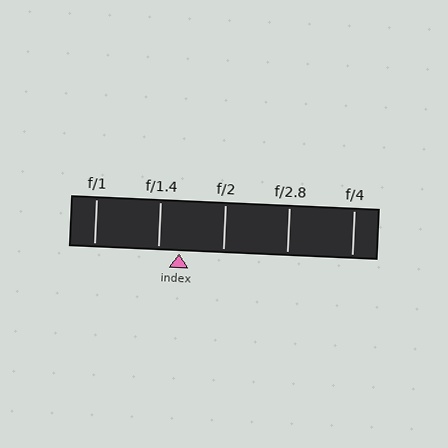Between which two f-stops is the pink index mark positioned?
The index mark is between f/1.4 and f/2.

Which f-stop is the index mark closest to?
The index mark is closest to f/1.4.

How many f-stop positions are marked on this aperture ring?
There are 5 f-stop positions marked.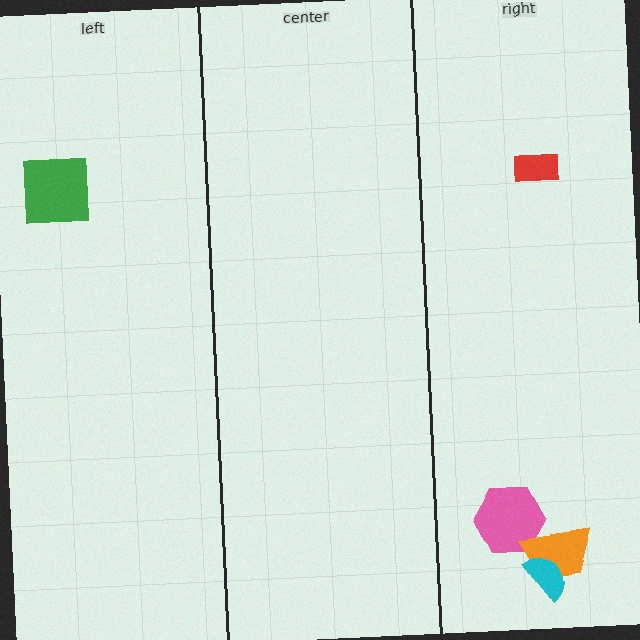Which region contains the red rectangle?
The right region.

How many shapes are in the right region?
4.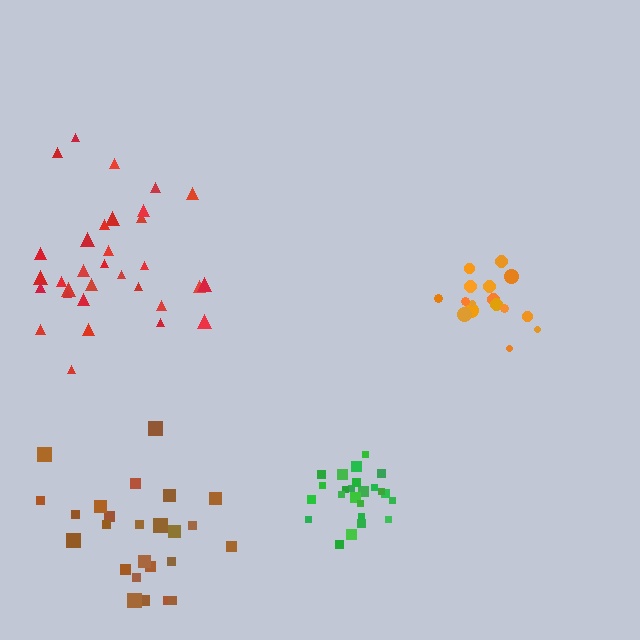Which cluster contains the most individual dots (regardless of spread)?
Red (32).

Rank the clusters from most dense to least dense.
orange, green, red, brown.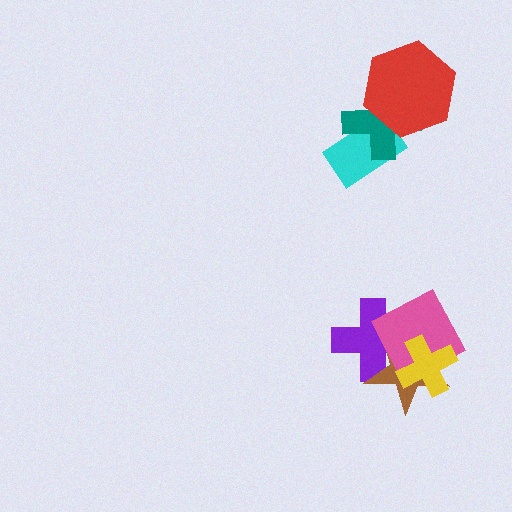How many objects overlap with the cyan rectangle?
2 objects overlap with the cyan rectangle.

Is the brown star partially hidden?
Yes, it is partially covered by another shape.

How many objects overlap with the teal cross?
2 objects overlap with the teal cross.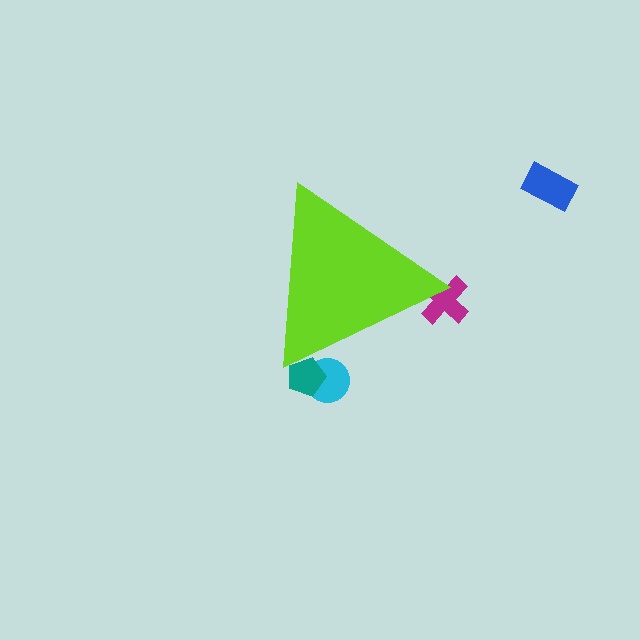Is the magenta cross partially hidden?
Yes, the magenta cross is partially hidden behind the lime triangle.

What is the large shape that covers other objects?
A lime triangle.